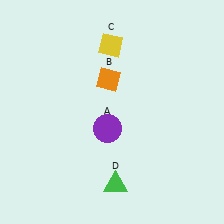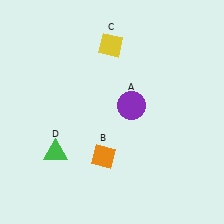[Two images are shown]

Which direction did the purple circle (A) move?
The purple circle (A) moved right.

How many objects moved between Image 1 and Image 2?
3 objects moved between the two images.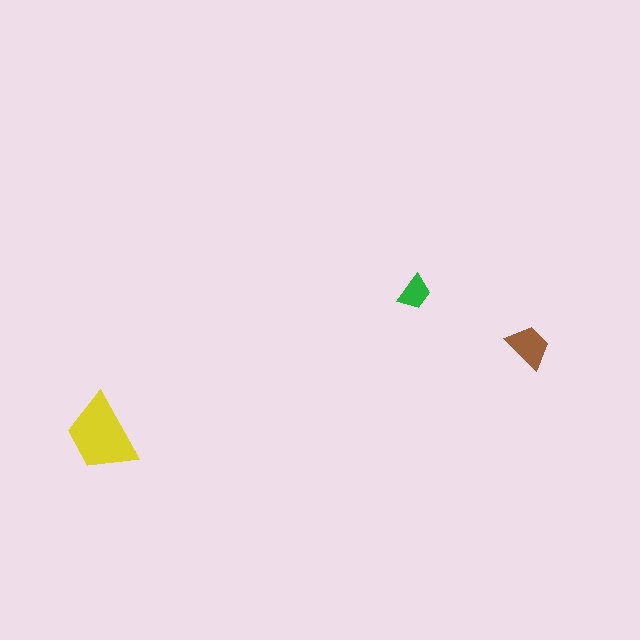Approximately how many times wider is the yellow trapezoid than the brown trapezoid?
About 1.5 times wider.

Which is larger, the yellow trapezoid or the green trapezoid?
The yellow one.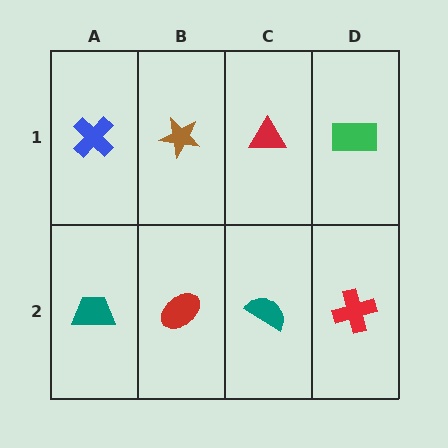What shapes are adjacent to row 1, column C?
A teal semicircle (row 2, column C), a brown star (row 1, column B), a green rectangle (row 1, column D).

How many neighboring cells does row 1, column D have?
2.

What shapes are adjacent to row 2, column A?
A blue cross (row 1, column A), a red ellipse (row 2, column B).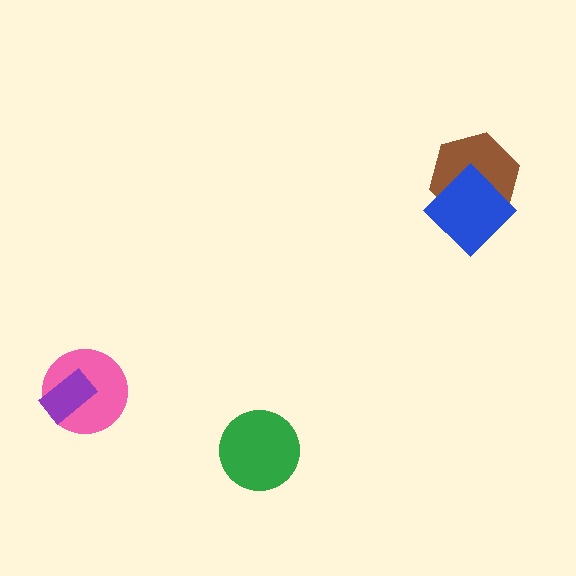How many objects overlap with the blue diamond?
1 object overlaps with the blue diamond.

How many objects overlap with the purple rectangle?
1 object overlaps with the purple rectangle.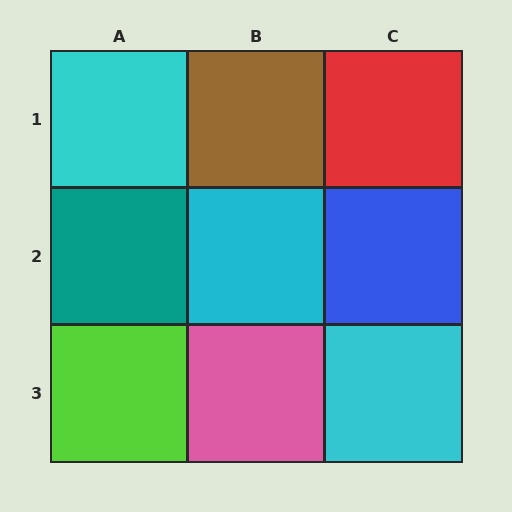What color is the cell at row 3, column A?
Lime.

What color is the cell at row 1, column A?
Cyan.